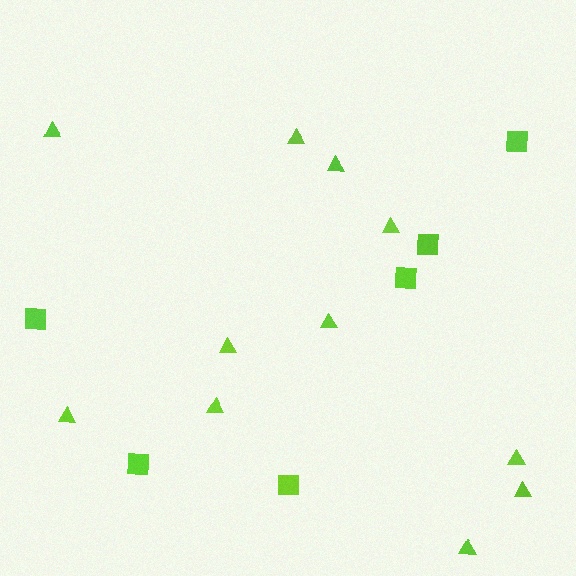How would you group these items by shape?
There are 2 groups: one group of squares (6) and one group of triangles (11).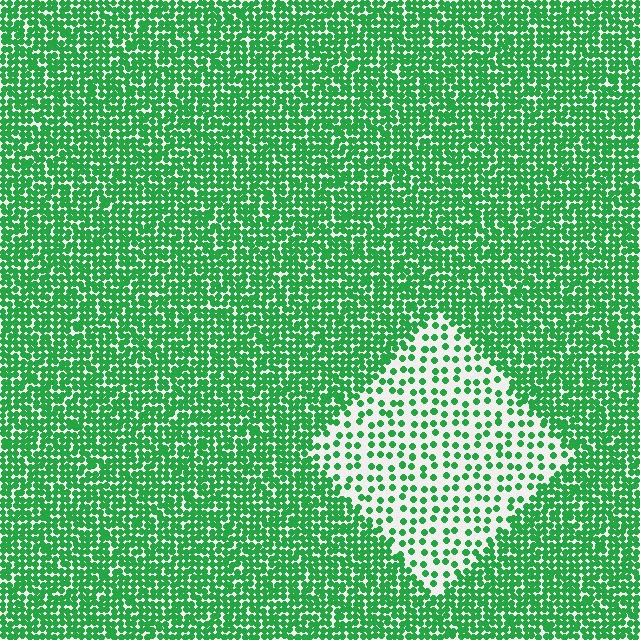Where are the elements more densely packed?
The elements are more densely packed outside the diamond boundary.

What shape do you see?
I see a diamond.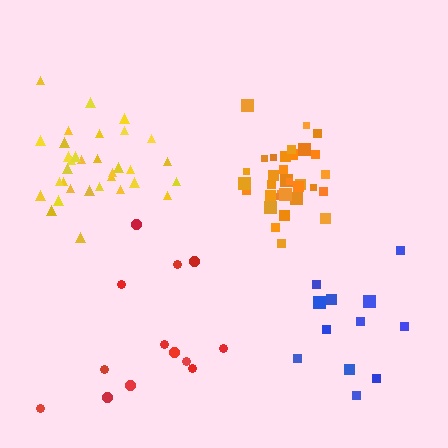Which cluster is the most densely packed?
Orange.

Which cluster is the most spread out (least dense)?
Red.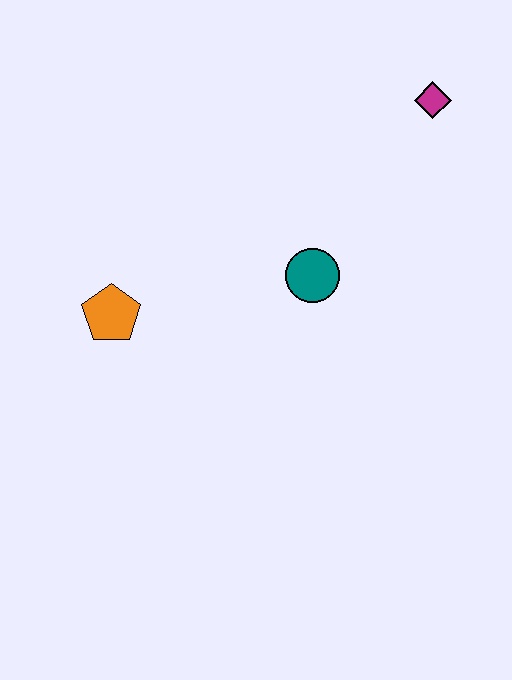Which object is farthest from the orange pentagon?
The magenta diamond is farthest from the orange pentagon.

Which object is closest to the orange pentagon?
The teal circle is closest to the orange pentagon.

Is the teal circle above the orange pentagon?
Yes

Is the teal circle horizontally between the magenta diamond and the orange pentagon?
Yes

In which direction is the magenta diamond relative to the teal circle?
The magenta diamond is above the teal circle.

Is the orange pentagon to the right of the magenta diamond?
No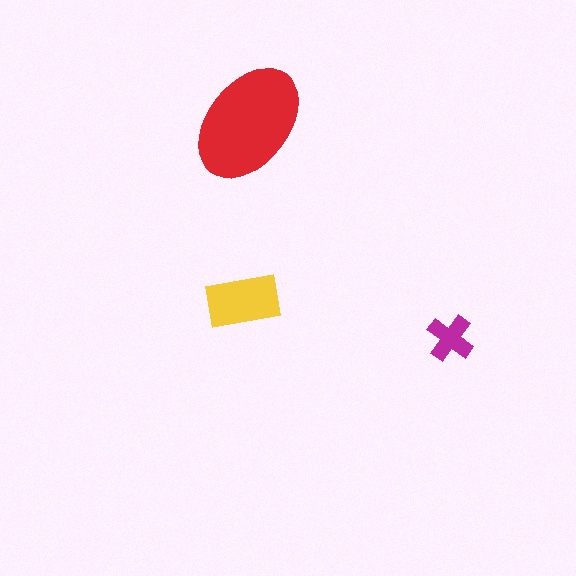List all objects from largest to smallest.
The red ellipse, the yellow rectangle, the magenta cross.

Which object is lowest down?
The magenta cross is bottommost.